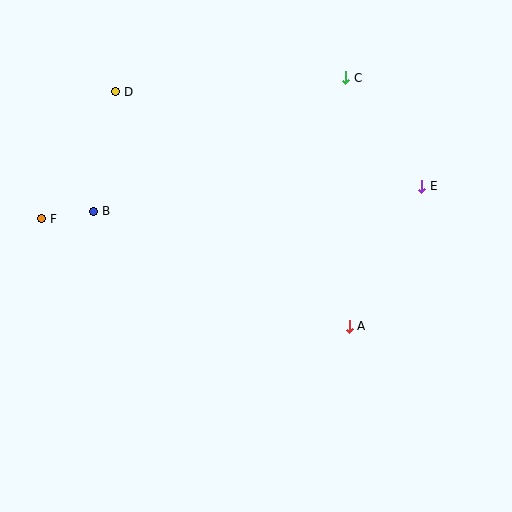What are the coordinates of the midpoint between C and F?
The midpoint between C and F is at (194, 148).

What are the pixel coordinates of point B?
Point B is at (94, 211).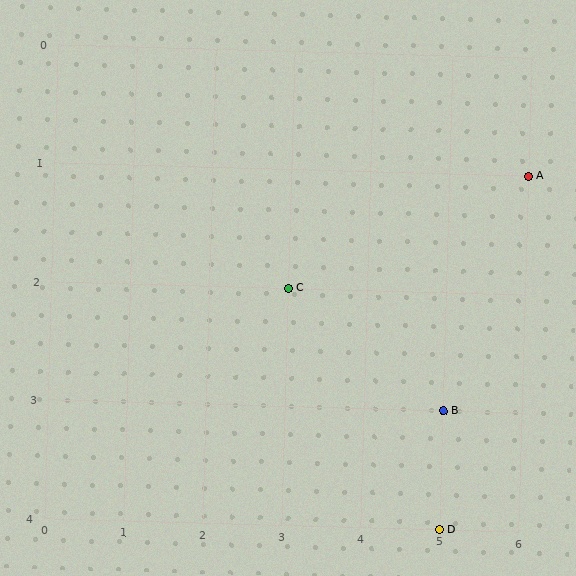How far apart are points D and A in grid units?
Points D and A are 1 column and 3 rows apart (about 3.2 grid units diagonally).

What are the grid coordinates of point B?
Point B is at grid coordinates (5, 3).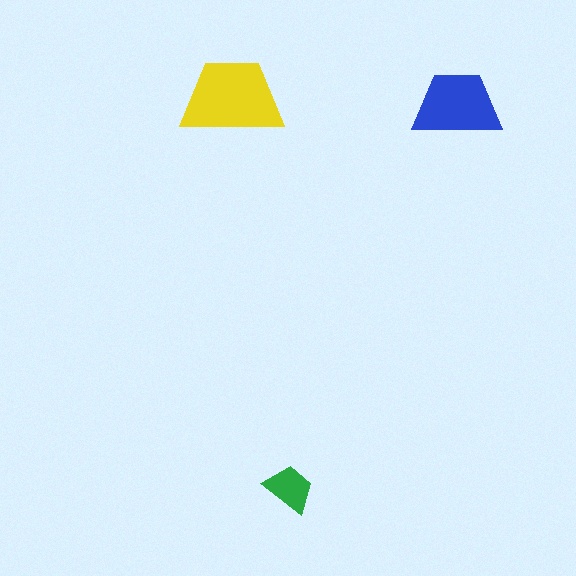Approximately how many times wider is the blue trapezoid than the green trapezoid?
About 1.5 times wider.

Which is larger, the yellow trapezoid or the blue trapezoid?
The yellow one.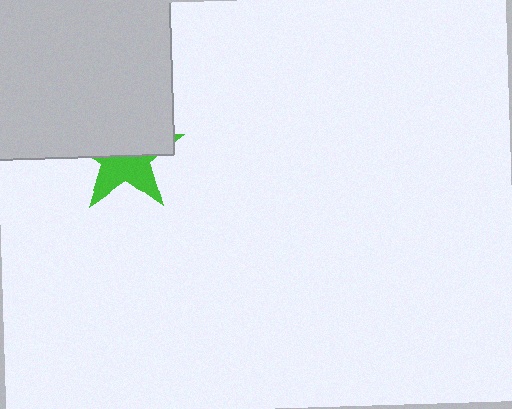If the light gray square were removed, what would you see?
You would see the complete green star.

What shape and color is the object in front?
The object in front is a light gray square.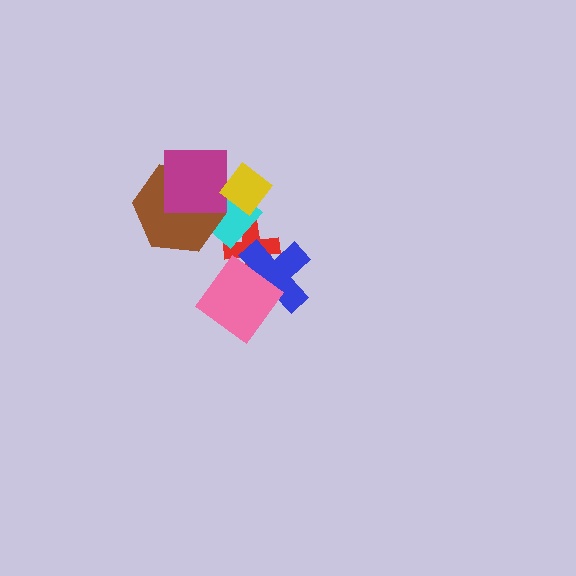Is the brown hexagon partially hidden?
Yes, it is partially covered by another shape.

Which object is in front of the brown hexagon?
The magenta square is in front of the brown hexagon.